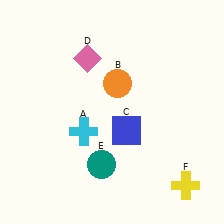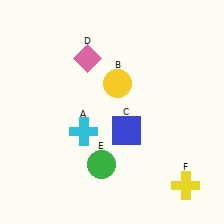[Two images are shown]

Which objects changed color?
B changed from orange to yellow. E changed from teal to green.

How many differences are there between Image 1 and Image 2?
There are 2 differences between the two images.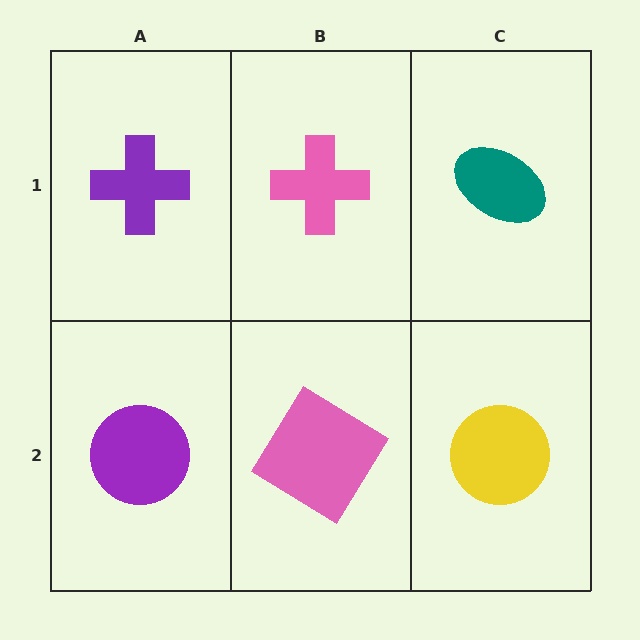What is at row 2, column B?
A pink diamond.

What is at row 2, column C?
A yellow circle.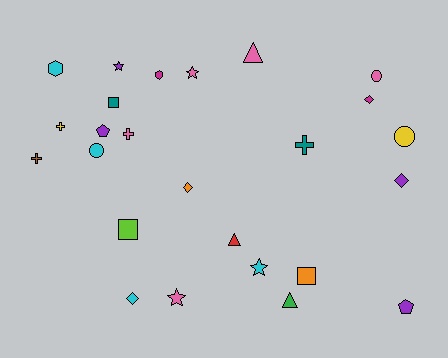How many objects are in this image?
There are 25 objects.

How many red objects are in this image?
There is 1 red object.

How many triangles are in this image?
There are 3 triangles.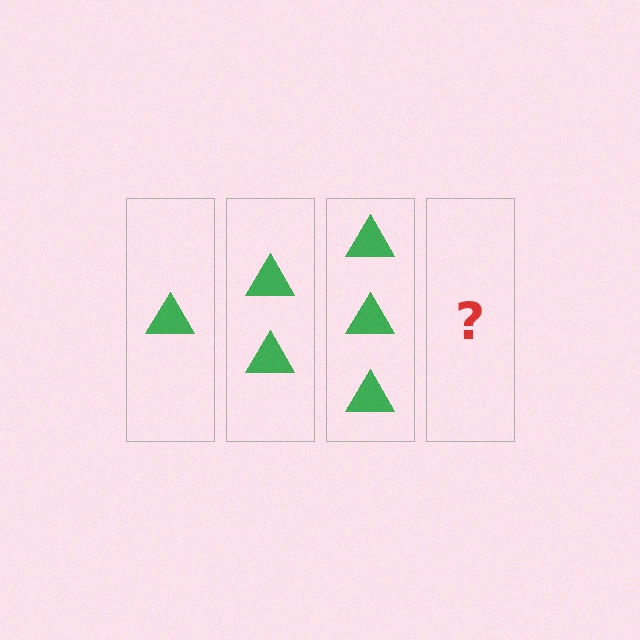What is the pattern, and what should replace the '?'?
The pattern is that each step adds one more triangle. The '?' should be 4 triangles.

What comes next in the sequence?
The next element should be 4 triangles.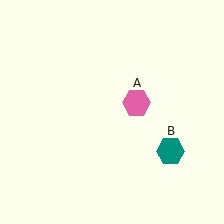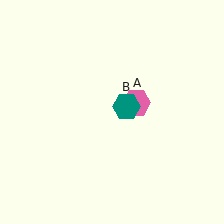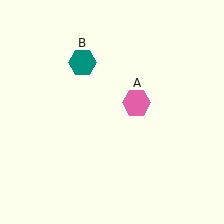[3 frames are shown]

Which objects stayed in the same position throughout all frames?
Pink hexagon (object A) remained stationary.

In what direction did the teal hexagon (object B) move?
The teal hexagon (object B) moved up and to the left.